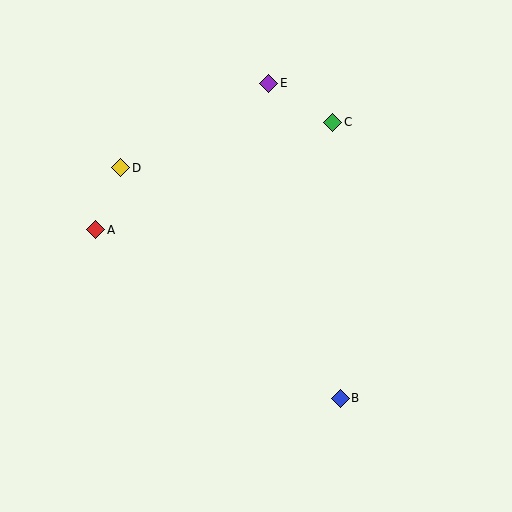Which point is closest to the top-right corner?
Point C is closest to the top-right corner.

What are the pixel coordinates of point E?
Point E is at (269, 83).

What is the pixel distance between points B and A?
The distance between B and A is 297 pixels.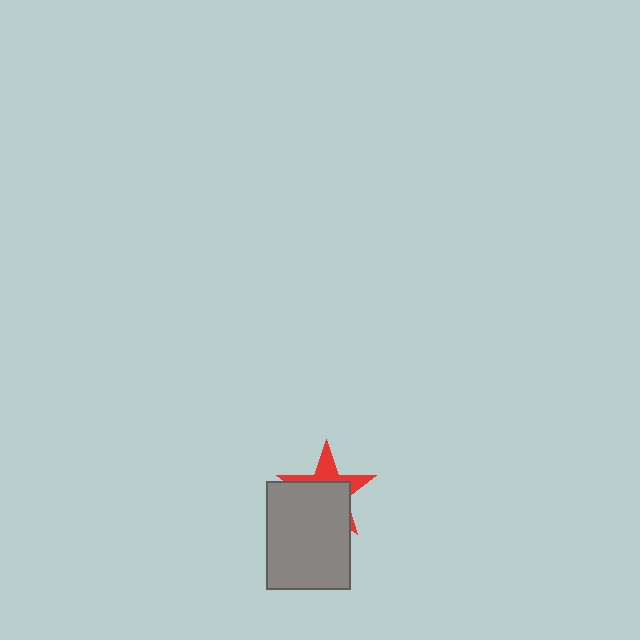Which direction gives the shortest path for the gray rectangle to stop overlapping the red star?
Moving down gives the shortest separation.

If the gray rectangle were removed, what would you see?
You would see the complete red star.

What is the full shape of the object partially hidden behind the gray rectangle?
The partially hidden object is a red star.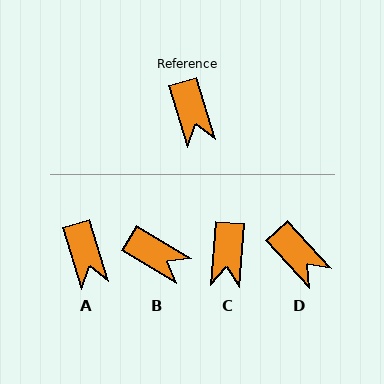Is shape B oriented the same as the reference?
No, it is off by about 42 degrees.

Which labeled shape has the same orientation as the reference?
A.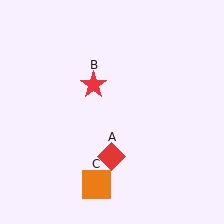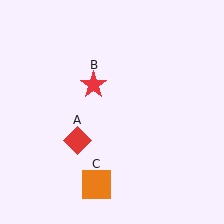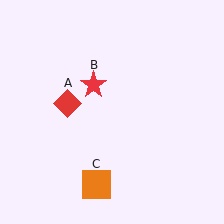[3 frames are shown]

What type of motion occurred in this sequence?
The red diamond (object A) rotated clockwise around the center of the scene.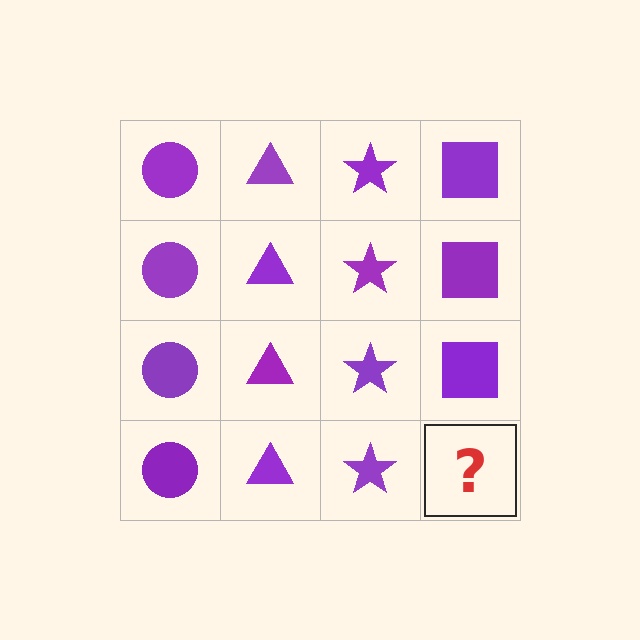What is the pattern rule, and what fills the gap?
The rule is that each column has a consistent shape. The gap should be filled with a purple square.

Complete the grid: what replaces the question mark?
The question mark should be replaced with a purple square.